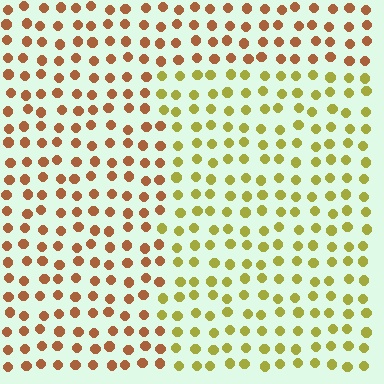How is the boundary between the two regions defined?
The boundary is defined purely by a slight shift in hue (about 44 degrees). Spacing, size, and orientation are identical on both sides.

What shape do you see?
I see a rectangle.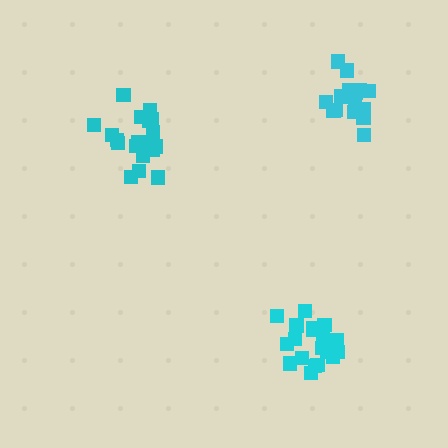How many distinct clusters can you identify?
There are 3 distinct clusters.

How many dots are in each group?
Group 1: 19 dots, Group 2: 15 dots, Group 3: 19 dots (53 total).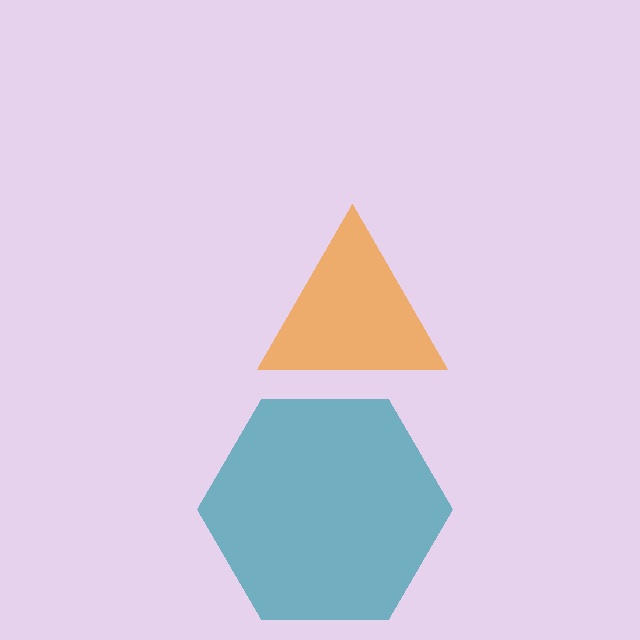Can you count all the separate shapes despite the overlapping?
Yes, there are 2 separate shapes.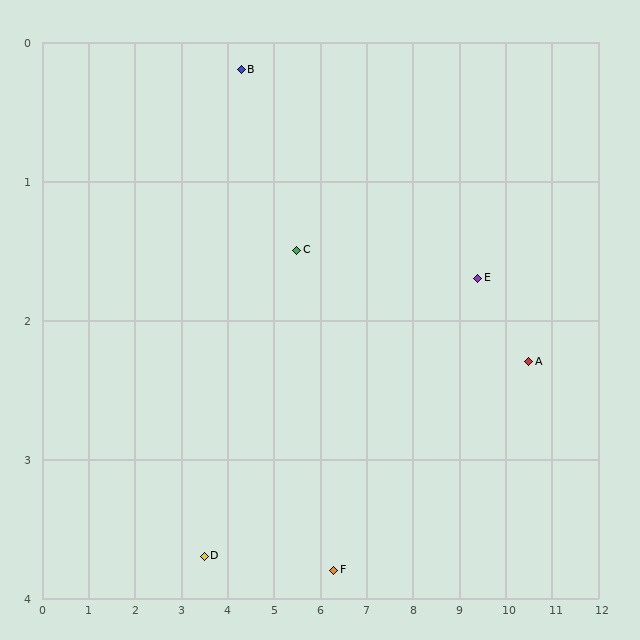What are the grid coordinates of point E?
Point E is at approximately (9.4, 1.7).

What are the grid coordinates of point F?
Point F is at approximately (6.3, 3.8).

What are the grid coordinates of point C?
Point C is at approximately (5.5, 1.5).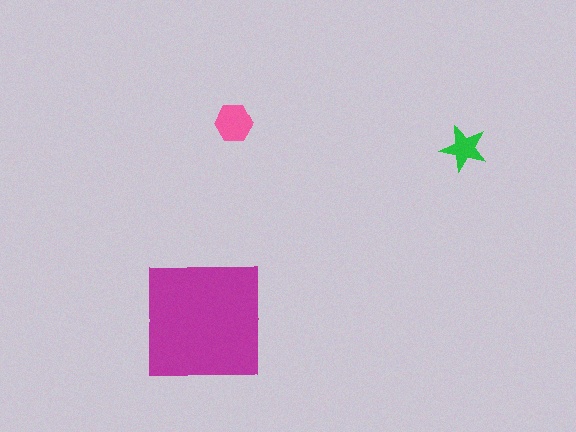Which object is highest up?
The pink hexagon is topmost.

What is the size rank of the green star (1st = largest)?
3rd.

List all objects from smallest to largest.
The green star, the pink hexagon, the magenta square.